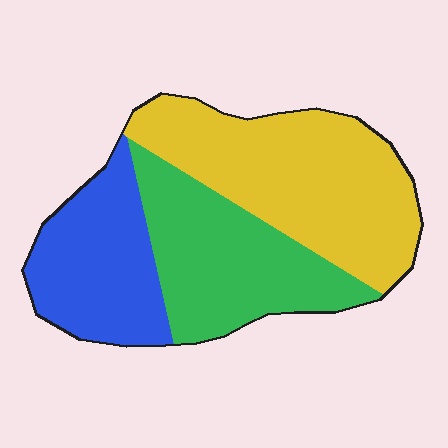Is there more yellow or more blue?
Yellow.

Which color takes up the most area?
Yellow, at roughly 40%.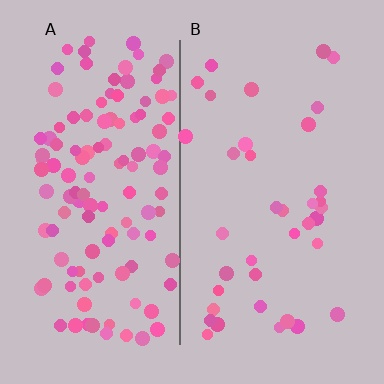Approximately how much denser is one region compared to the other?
Approximately 3.2× — region A over region B.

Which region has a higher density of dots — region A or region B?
A (the left).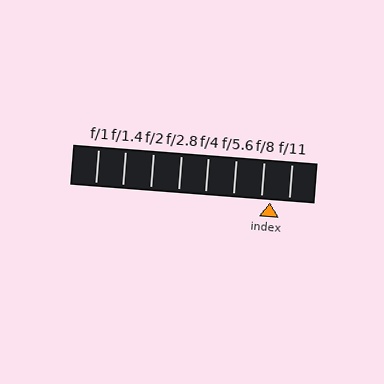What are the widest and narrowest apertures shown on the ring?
The widest aperture shown is f/1 and the narrowest is f/11.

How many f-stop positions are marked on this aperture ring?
There are 8 f-stop positions marked.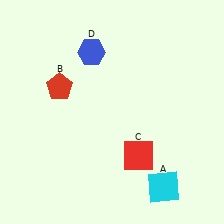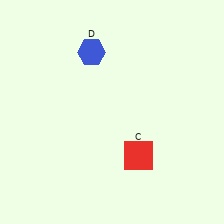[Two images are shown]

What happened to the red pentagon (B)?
The red pentagon (B) was removed in Image 2. It was in the top-left area of Image 1.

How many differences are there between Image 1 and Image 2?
There are 2 differences between the two images.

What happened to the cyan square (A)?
The cyan square (A) was removed in Image 2. It was in the bottom-right area of Image 1.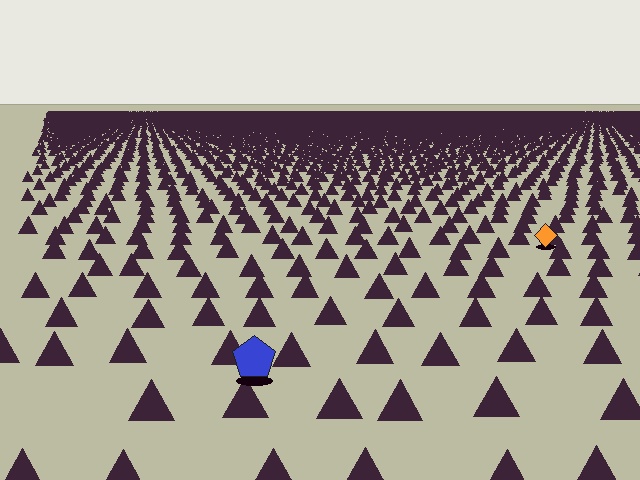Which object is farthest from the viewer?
The orange diamond is farthest from the viewer. It appears smaller and the ground texture around it is denser.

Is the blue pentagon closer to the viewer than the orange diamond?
Yes. The blue pentagon is closer — you can tell from the texture gradient: the ground texture is coarser near it.